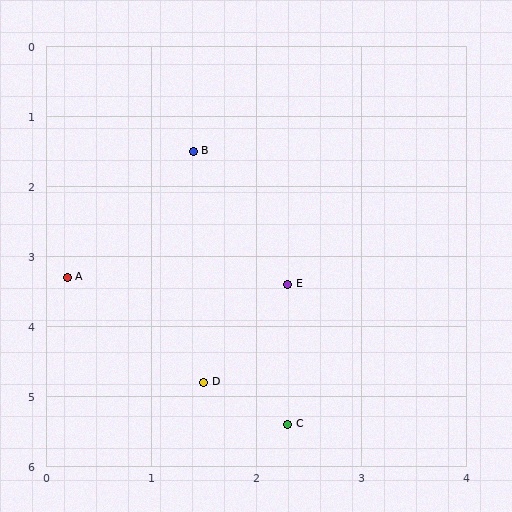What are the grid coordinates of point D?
Point D is at approximately (1.5, 4.8).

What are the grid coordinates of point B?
Point B is at approximately (1.4, 1.5).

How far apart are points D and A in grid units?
Points D and A are about 2.0 grid units apart.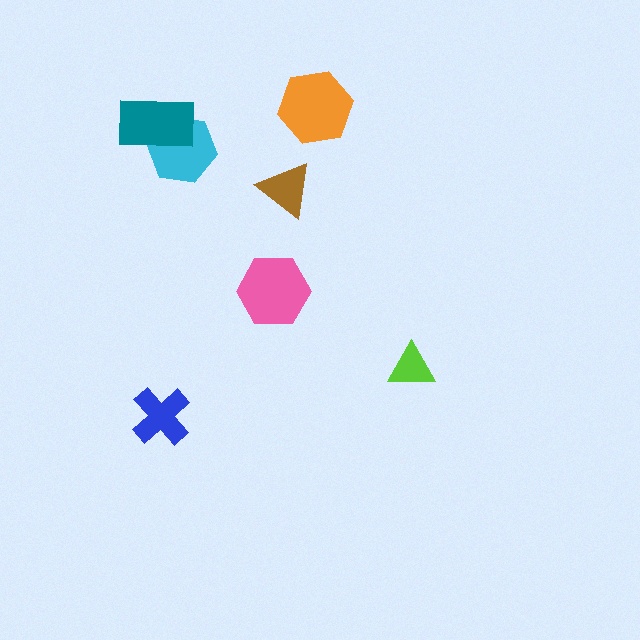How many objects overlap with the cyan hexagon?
1 object overlaps with the cyan hexagon.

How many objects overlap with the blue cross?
0 objects overlap with the blue cross.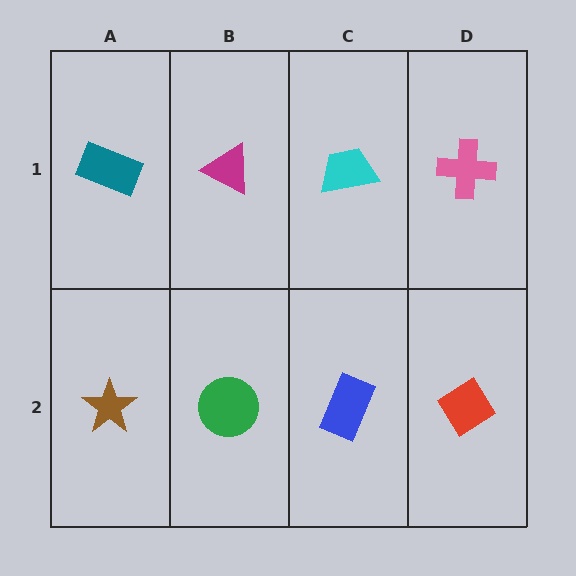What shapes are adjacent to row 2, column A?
A teal rectangle (row 1, column A), a green circle (row 2, column B).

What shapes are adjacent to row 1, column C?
A blue rectangle (row 2, column C), a magenta triangle (row 1, column B), a pink cross (row 1, column D).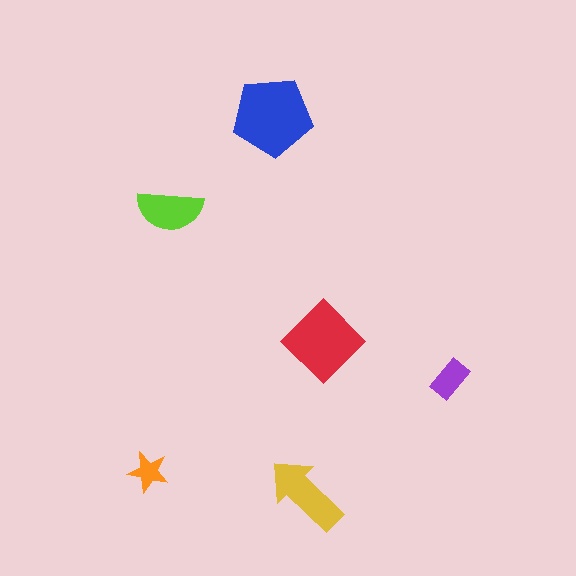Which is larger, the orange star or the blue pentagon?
The blue pentagon.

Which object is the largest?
The blue pentagon.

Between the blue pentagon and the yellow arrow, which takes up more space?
The blue pentagon.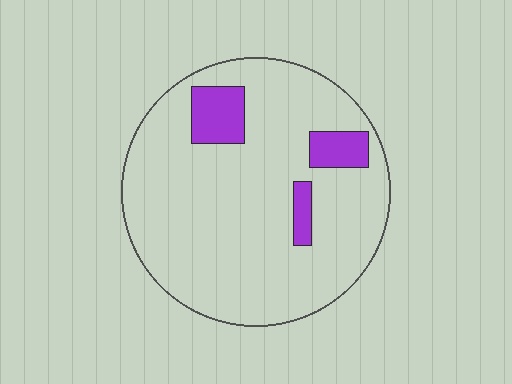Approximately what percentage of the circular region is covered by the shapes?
Approximately 10%.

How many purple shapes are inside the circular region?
3.